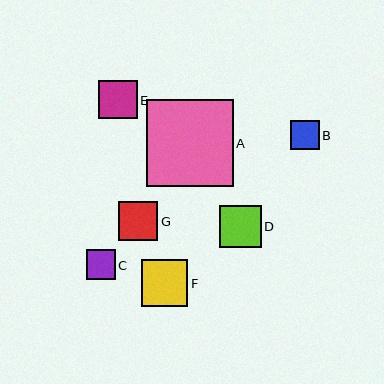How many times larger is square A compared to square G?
Square A is approximately 2.2 times the size of square G.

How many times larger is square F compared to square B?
Square F is approximately 1.6 times the size of square B.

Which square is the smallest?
Square B is the smallest with a size of approximately 29 pixels.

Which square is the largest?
Square A is the largest with a size of approximately 87 pixels.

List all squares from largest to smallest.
From largest to smallest: A, F, D, G, E, C, B.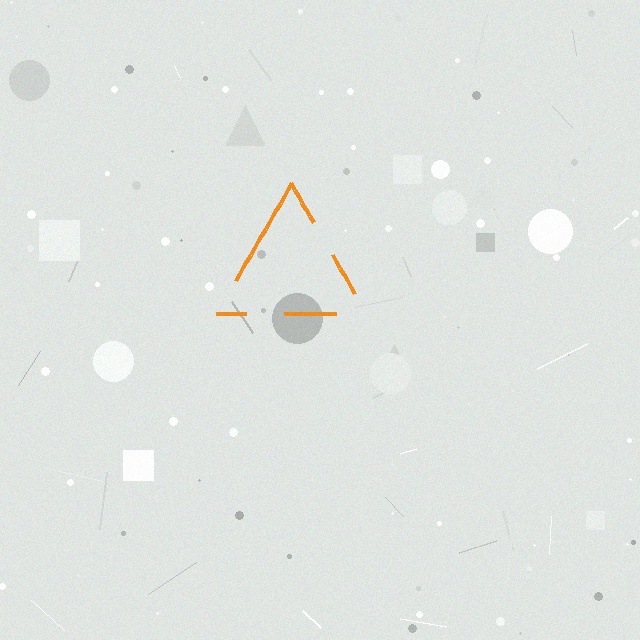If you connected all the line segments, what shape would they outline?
They would outline a triangle.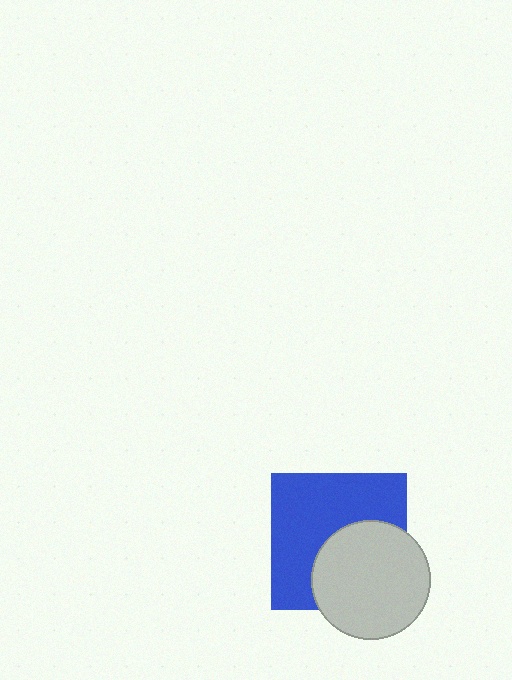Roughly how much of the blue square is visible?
About half of it is visible (roughly 59%).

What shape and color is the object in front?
The object in front is a light gray circle.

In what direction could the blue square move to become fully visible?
The blue square could move toward the upper-left. That would shift it out from behind the light gray circle entirely.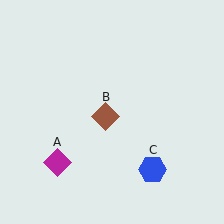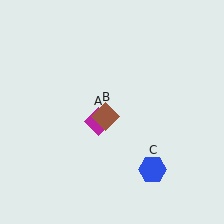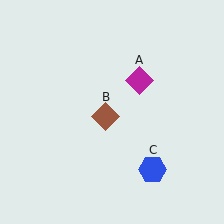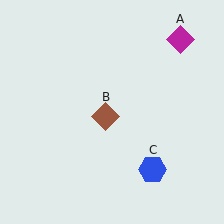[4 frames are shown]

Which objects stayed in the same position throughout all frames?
Brown diamond (object B) and blue hexagon (object C) remained stationary.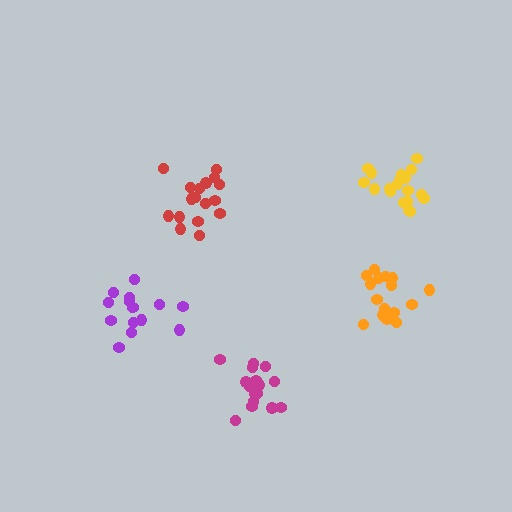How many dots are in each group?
Group 1: 16 dots, Group 2: 20 dots, Group 3: 17 dots, Group 4: 17 dots, Group 5: 15 dots (85 total).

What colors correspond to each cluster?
The clusters are colored: orange, yellow, magenta, red, purple.